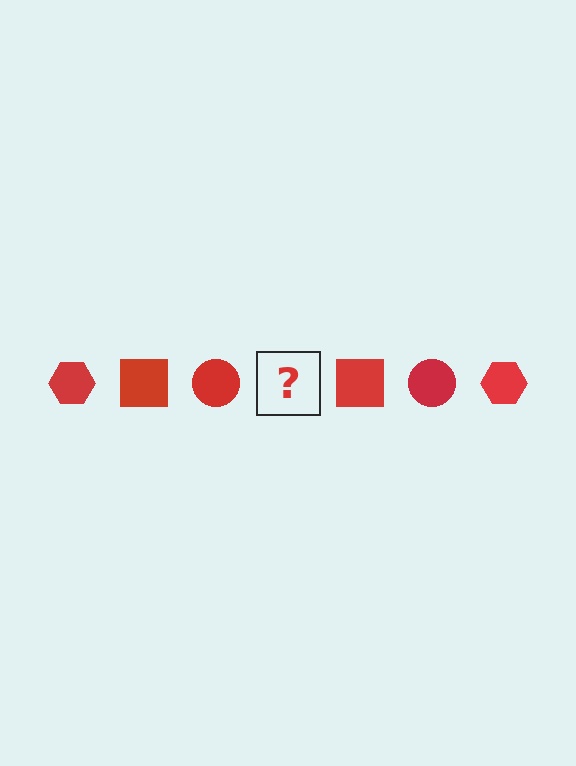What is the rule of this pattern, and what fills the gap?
The rule is that the pattern cycles through hexagon, square, circle shapes in red. The gap should be filled with a red hexagon.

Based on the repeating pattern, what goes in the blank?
The blank should be a red hexagon.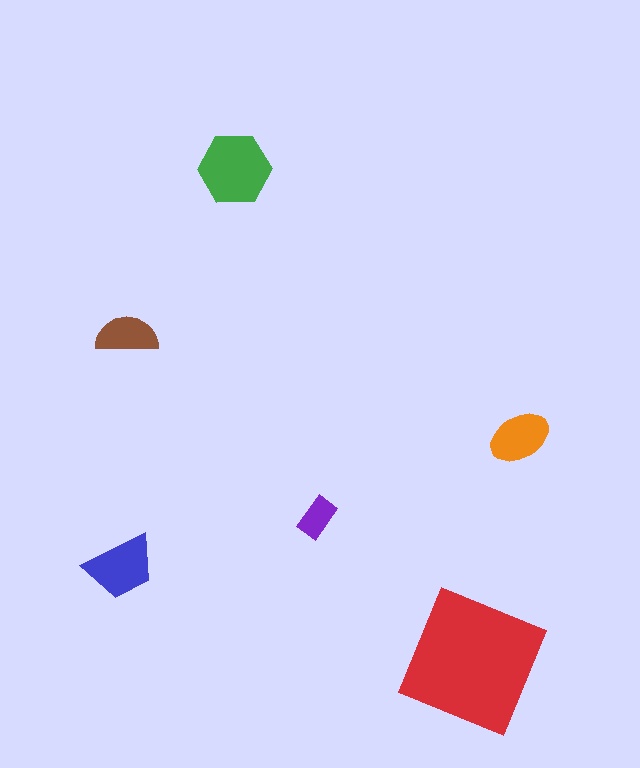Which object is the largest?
The red square.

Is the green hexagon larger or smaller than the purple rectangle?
Larger.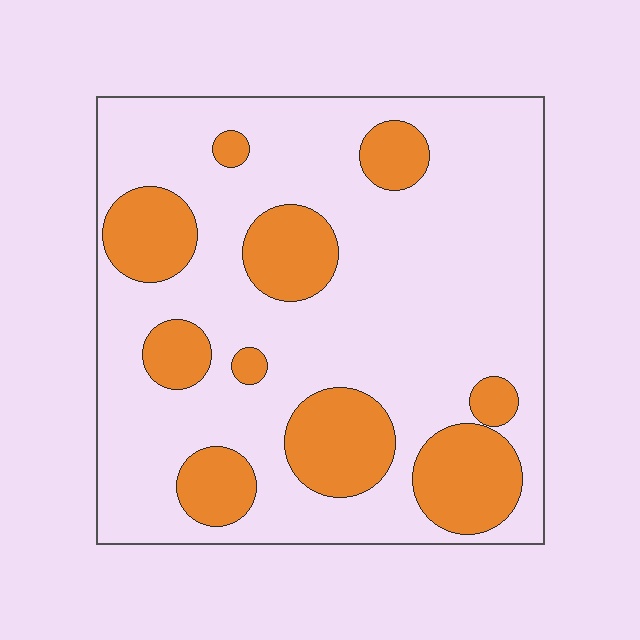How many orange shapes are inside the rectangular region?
10.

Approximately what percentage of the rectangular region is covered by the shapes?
Approximately 25%.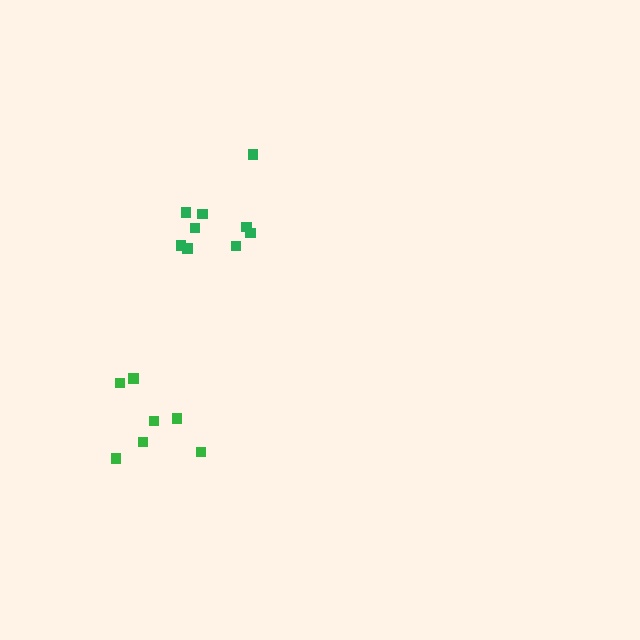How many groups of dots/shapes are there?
There are 2 groups.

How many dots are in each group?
Group 1: 9 dots, Group 2: 7 dots (16 total).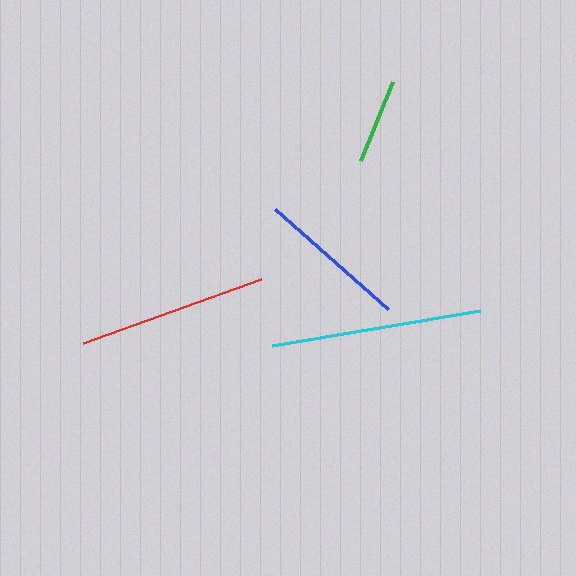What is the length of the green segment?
The green segment is approximately 85 pixels long.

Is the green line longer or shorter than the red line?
The red line is longer than the green line.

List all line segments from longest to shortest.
From longest to shortest: cyan, red, blue, green.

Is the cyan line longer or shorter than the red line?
The cyan line is longer than the red line.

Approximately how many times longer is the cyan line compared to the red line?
The cyan line is approximately 1.1 times the length of the red line.